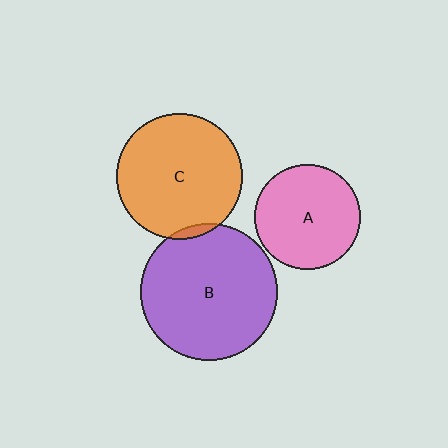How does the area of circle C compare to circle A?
Approximately 1.4 times.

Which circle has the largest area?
Circle B (purple).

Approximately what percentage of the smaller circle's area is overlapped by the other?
Approximately 5%.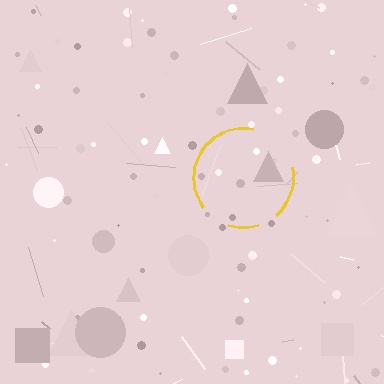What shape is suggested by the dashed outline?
The dashed outline suggests a circle.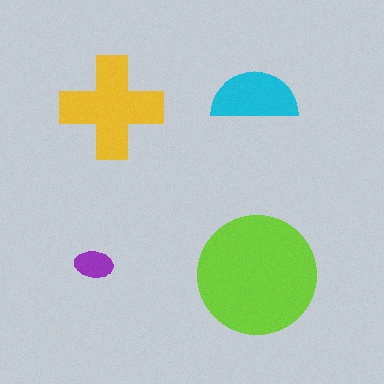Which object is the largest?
The lime circle.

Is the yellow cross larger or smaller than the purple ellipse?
Larger.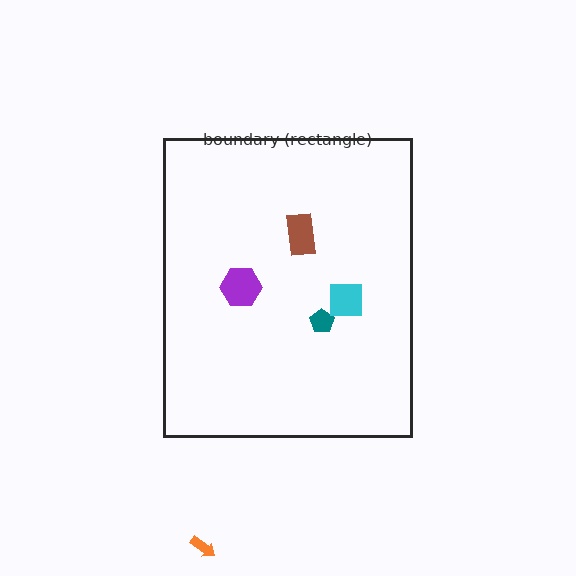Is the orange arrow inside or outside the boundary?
Outside.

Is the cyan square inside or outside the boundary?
Inside.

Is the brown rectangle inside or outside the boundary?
Inside.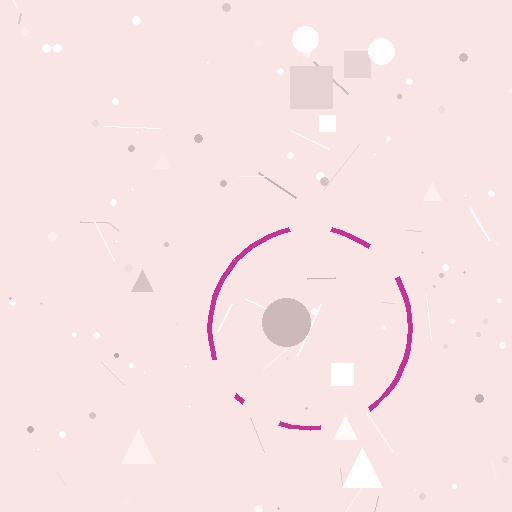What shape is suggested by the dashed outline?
The dashed outline suggests a circle.